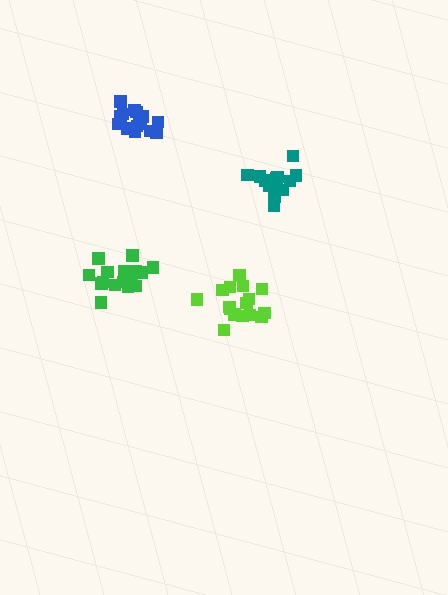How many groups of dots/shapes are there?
There are 4 groups.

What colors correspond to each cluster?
The clusters are colored: lime, green, teal, blue.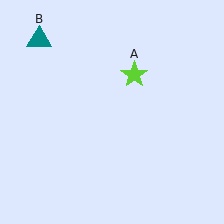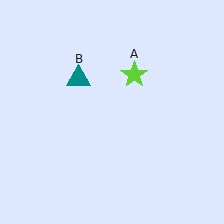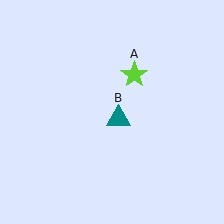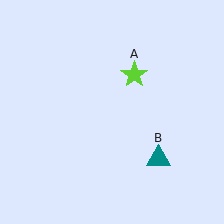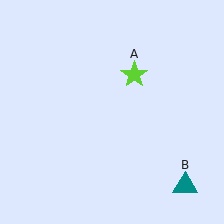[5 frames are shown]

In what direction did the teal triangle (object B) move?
The teal triangle (object B) moved down and to the right.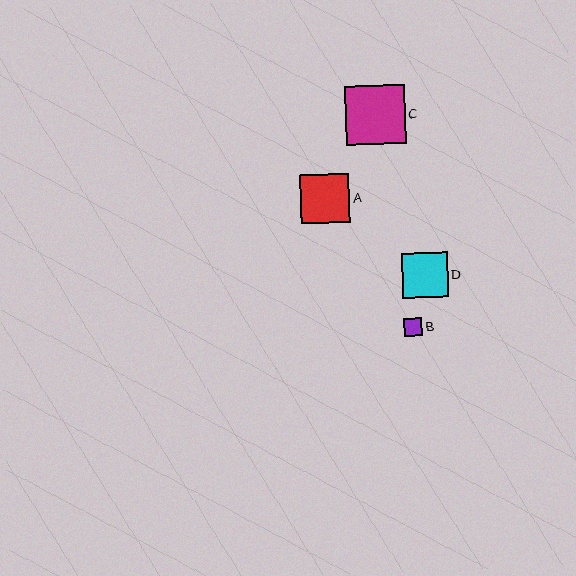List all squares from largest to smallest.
From largest to smallest: C, A, D, B.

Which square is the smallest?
Square B is the smallest with a size of approximately 18 pixels.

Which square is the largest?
Square C is the largest with a size of approximately 60 pixels.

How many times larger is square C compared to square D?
Square C is approximately 1.3 times the size of square D.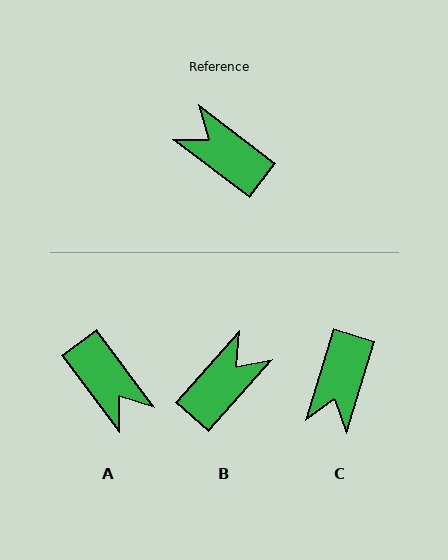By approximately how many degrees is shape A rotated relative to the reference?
Approximately 164 degrees counter-clockwise.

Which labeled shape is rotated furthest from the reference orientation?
A, about 164 degrees away.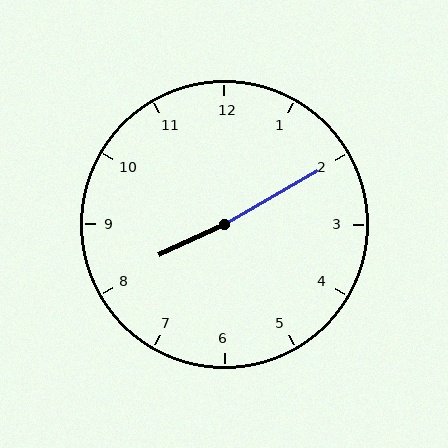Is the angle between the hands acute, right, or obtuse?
It is obtuse.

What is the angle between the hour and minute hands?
Approximately 175 degrees.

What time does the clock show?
8:10.